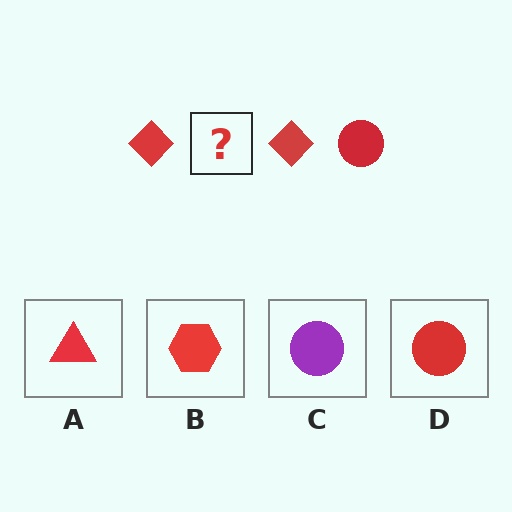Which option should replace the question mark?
Option D.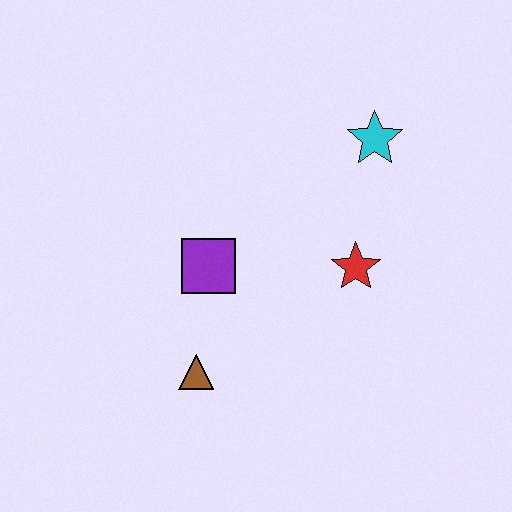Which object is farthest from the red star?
The brown triangle is farthest from the red star.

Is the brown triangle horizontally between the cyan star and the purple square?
No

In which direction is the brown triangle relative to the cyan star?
The brown triangle is below the cyan star.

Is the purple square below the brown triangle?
No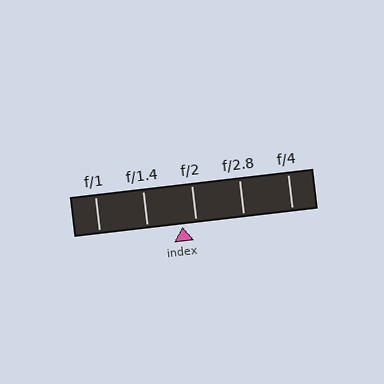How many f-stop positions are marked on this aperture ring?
There are 5 f-stop positions marked.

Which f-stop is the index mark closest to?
The index mark is closest to f/2.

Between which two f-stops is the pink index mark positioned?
The index mark is between f/1.4 and f/2.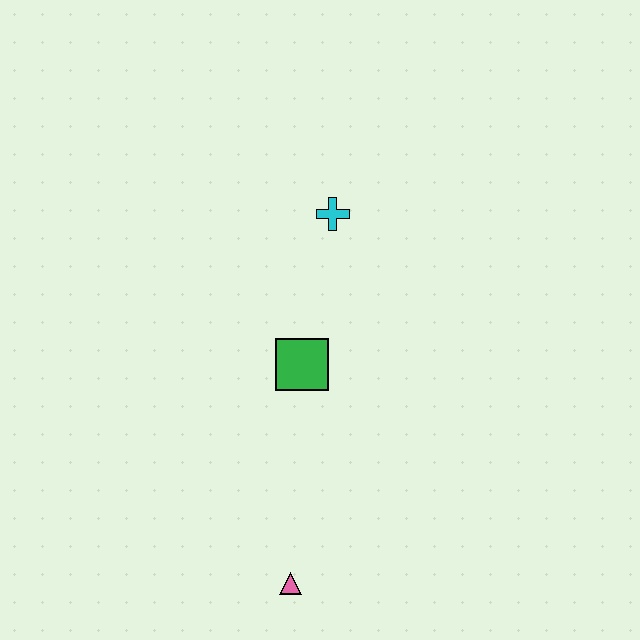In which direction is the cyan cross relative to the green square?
The cyan cross is above the green square.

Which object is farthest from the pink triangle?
The cyan cross is farthest from the pink triangle.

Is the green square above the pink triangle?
Yes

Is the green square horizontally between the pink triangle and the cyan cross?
Yes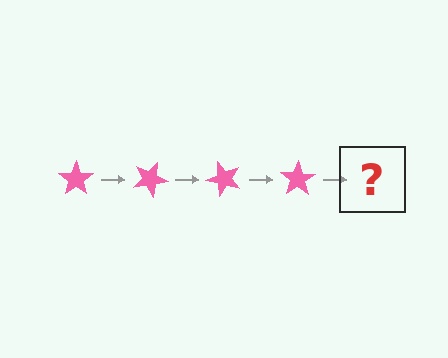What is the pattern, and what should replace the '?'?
The pattern is that the star rotates 25 degrees each step. The '?' should be a pink star rotated 100 degrees.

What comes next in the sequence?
The next element should be a pink star rotated 100 degrees.